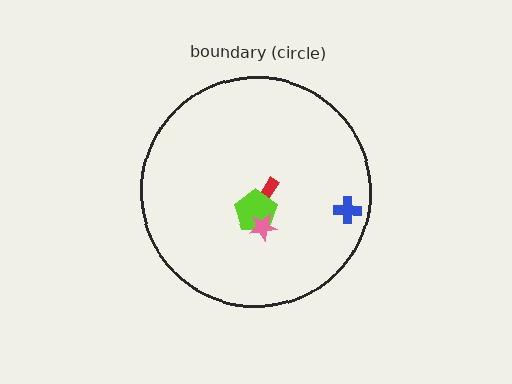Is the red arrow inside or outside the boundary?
Inside.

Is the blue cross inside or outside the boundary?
Inside.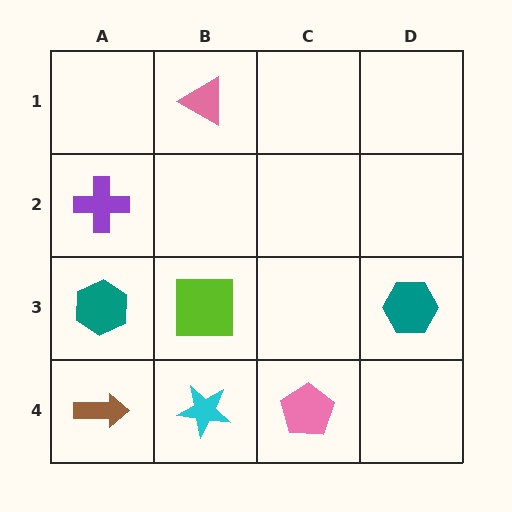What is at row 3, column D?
A teal hexagon.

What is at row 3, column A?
A teal hexagon.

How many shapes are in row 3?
3 shapes.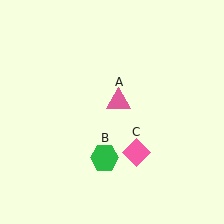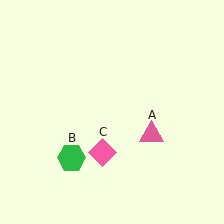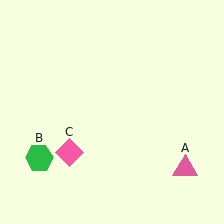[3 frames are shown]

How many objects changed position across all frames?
3 objects changed position: pink triangle (object A), green hexagon (object B), pink diamond (object C).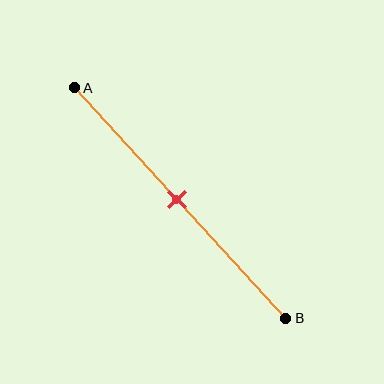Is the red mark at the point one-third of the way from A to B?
No, the mark is at about 50% from A, not at the 33% one-third point.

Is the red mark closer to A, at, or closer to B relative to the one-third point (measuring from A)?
The red mark is closer to point B than the one-third point of segment AB.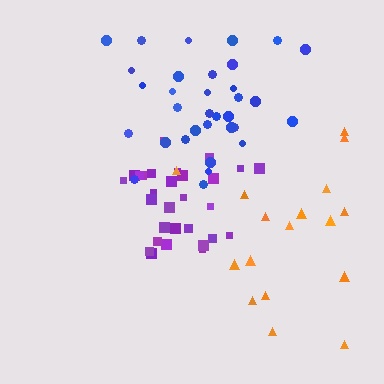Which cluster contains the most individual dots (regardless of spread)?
Blue (33).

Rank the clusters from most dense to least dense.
purple, blue, orange.